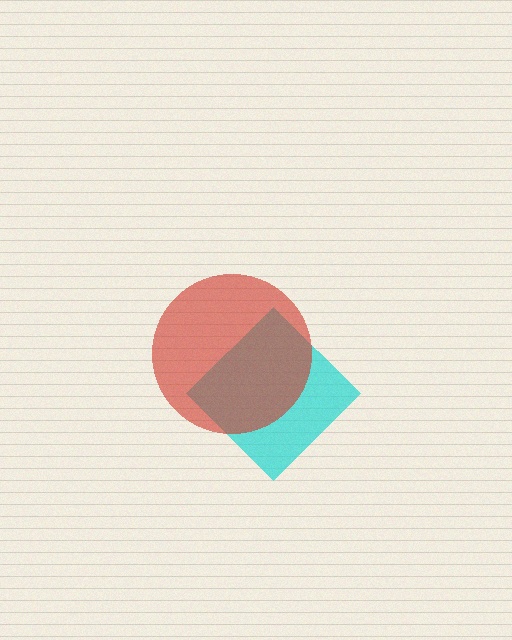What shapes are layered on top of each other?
The layered shapes are: a cyan diamond, a red circle.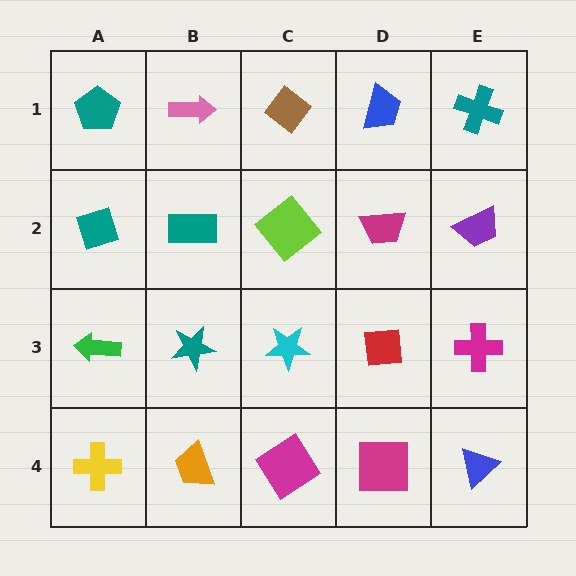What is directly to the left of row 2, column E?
A magenta trapezoid.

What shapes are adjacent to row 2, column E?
A teal cross (row 1, column E), a magenta cross (row 3, column E), a magenta trapezoid (row 2, column D).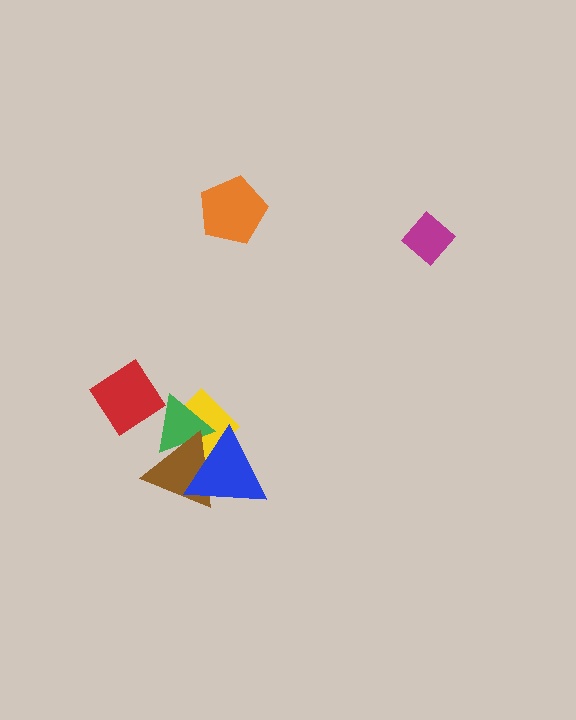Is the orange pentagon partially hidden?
No, no other shape covers it.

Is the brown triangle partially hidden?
Yes, it is partially covered by another shape.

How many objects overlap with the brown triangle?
3 objects overlap with the brown triangle.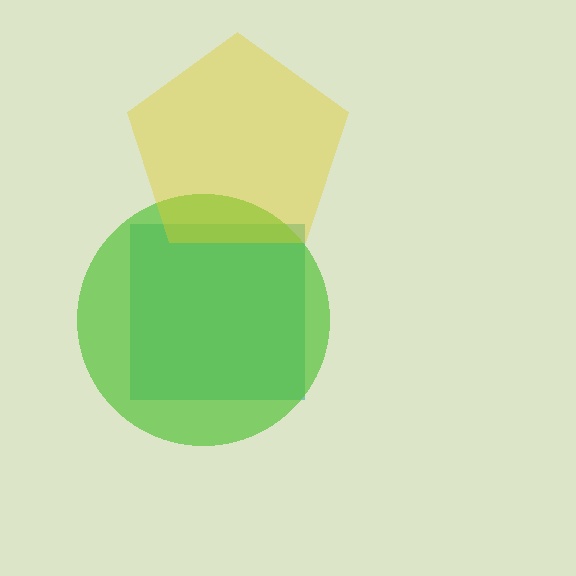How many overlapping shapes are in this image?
There are 3 overlapping shapes in the image.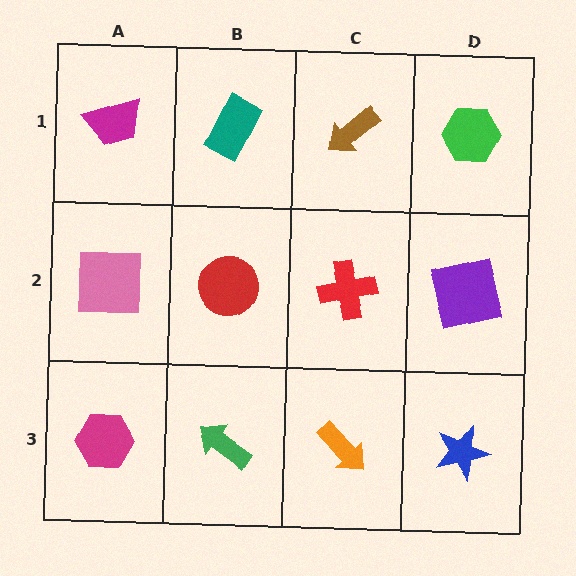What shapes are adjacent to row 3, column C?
A red cross (row 2, column C), a green arrow (row 3, column B), a blue star (row 3, column D).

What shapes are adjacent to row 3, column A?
A pink square (row 2, column A), a green arrow (row 3, column B).